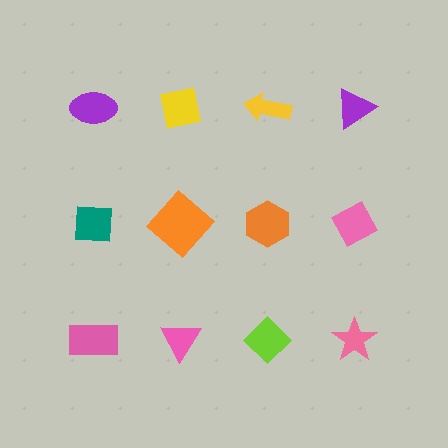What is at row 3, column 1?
A pink rectangle.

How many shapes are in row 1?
4 shapes.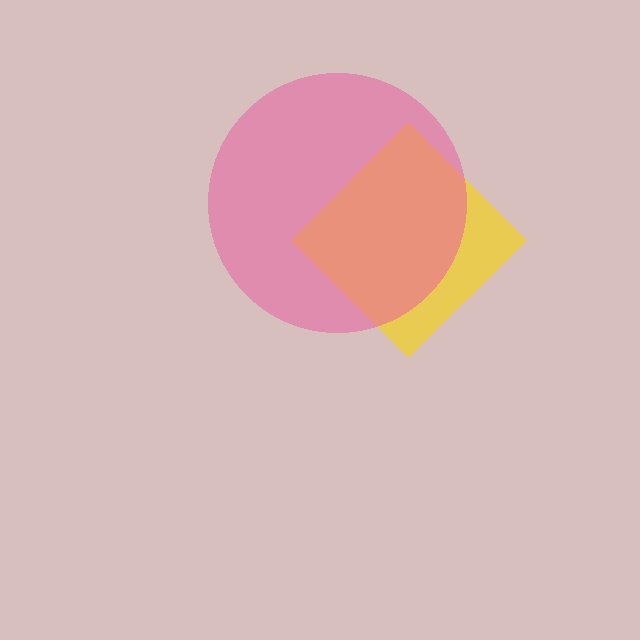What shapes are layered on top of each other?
The layered shapes are: a yellow diamond, a pink circle.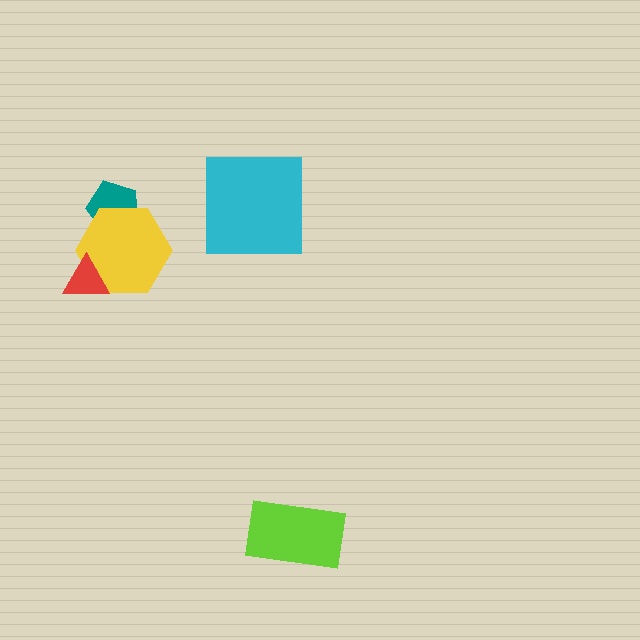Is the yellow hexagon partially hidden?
Yes, it is partially covered by another shape.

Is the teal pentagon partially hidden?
Yes, it is partially covered by another shape.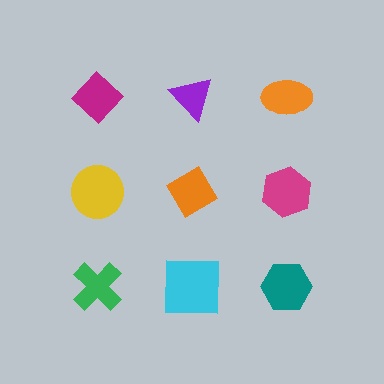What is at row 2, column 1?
A yellow circle.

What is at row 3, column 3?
A teal hexagon.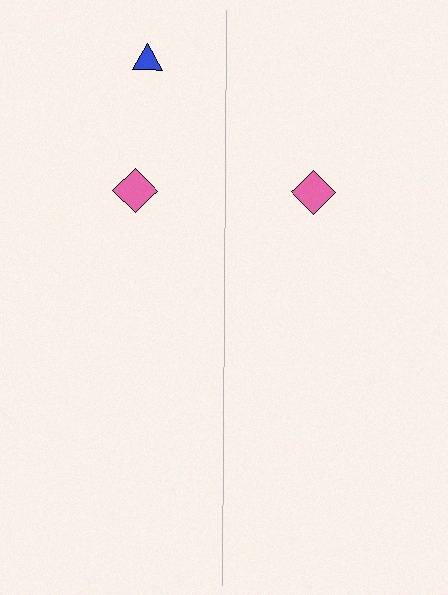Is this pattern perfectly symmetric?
No, the pattern is not perfectly symmetric. A blue triangle is missing from the right side.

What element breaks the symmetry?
A blue triangle is missing from the right side.